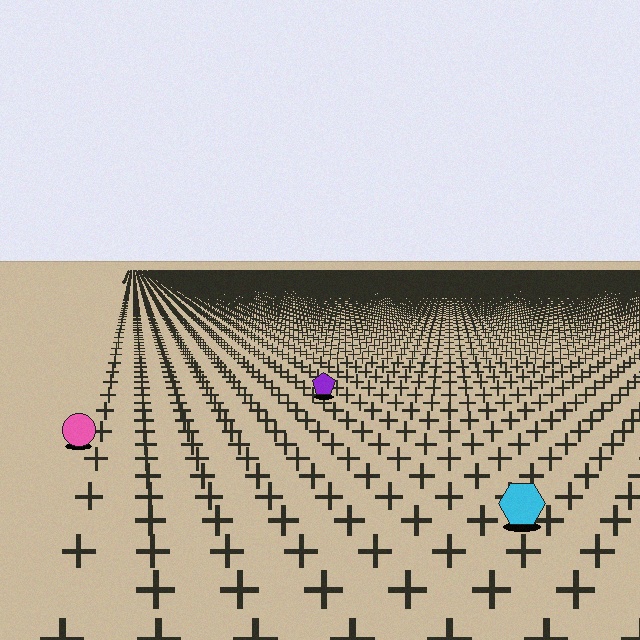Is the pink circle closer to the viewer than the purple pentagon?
Yes. The pink circle is closer — you can tell from the texture gradient: the ground texture is coarser near it.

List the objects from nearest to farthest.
From nearest to farthest: the cyan hexagon, the pink circle, the purple pentagon.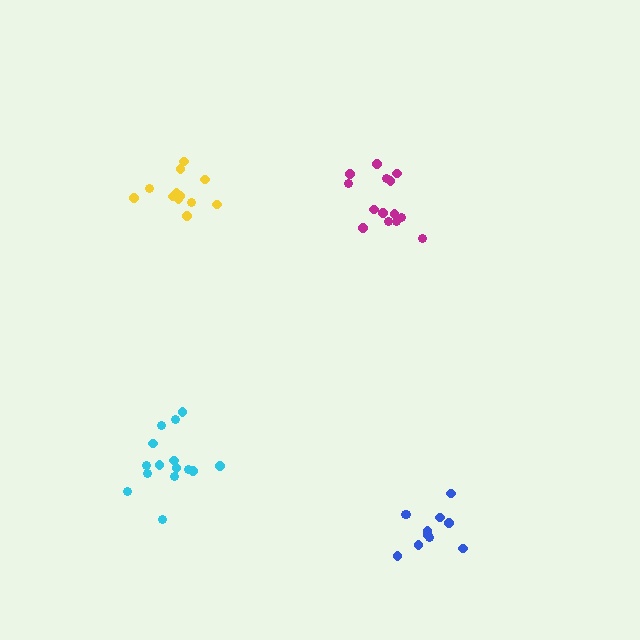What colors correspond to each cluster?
The clusters are colored: magenta, blue, yellow, cyan.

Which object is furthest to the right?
The blue cluster is rightmost.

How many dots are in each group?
Group 1: 14 dots, Group 2: 11 dots, Group 3: 13 dots, Group 4: 15 dots (53 total).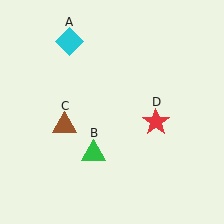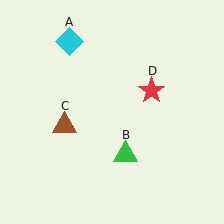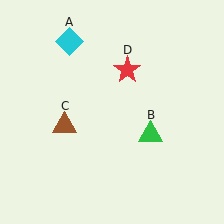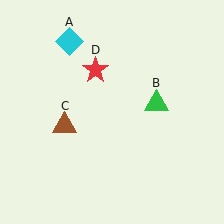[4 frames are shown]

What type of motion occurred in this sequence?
The green triangle (object B), red star (object D) rotated counterclockwise around the center of the scene.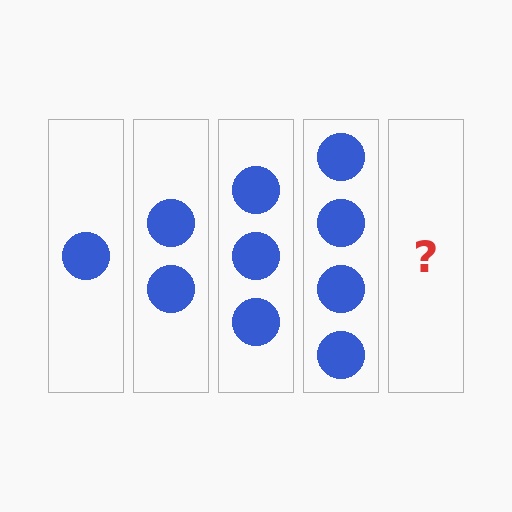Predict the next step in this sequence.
The next step is 5 circles.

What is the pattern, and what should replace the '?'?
The pattern is that each step adds one more circle. The '?' should be 5 circles.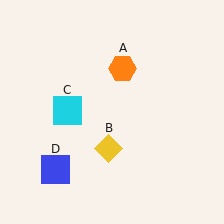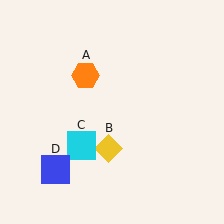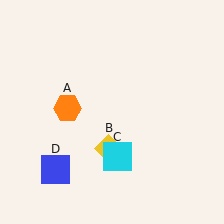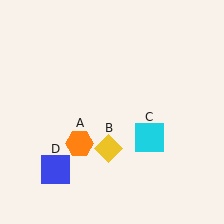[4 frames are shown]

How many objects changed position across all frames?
2 objects changed position: orange hexagon (object A), cyan square (object C).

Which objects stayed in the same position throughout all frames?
Yellow diamond (object B) and blue square (object D) remained stationary.